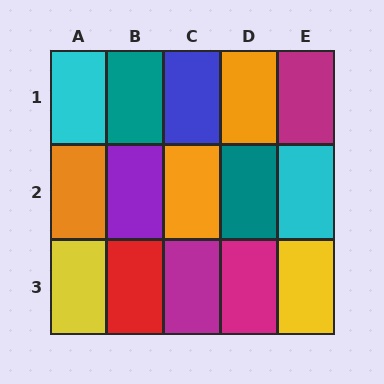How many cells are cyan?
2 cells are cyan.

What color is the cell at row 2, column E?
Cyan.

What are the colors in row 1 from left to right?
Cyan, teal, blue, orange, magenta.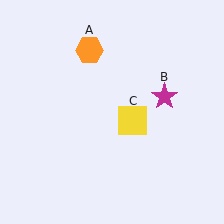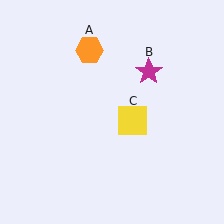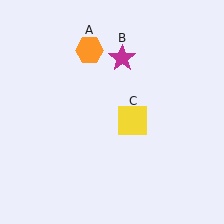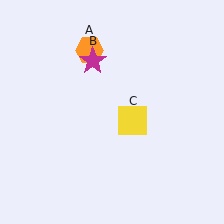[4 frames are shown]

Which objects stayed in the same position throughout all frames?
Orange hexagon (object A) and yellow square (object C) remained stationary.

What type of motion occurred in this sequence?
The magenta star (object B) rotated counterclockwise around the center of the scene.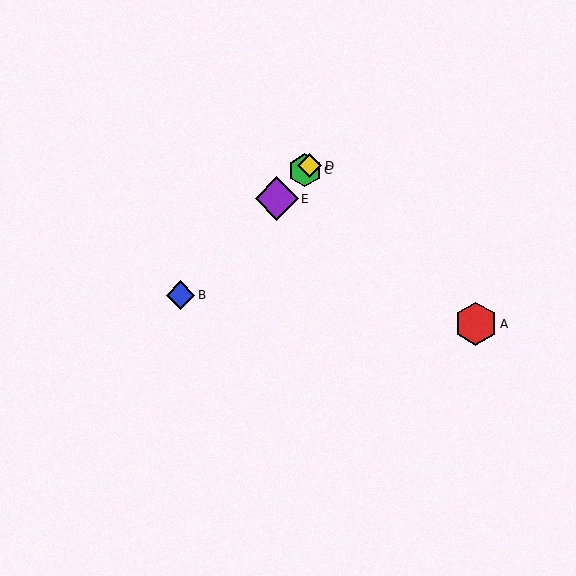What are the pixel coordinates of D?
Object D is at (310, 166).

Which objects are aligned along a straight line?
Objects B, C, D, E are aligned along a straight line.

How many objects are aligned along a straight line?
4 objects (B, C, D, E) are aligned along a straight line.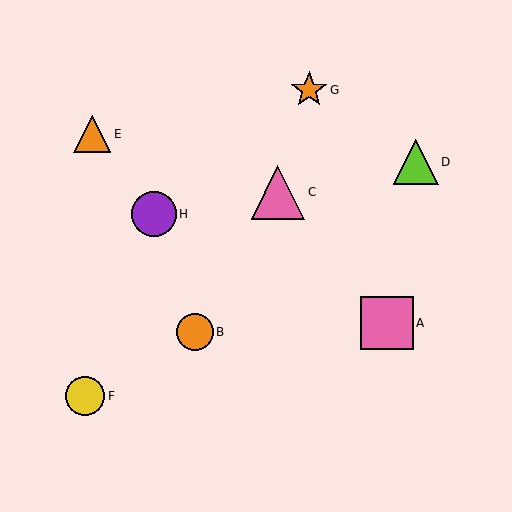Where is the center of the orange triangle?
The center of the orange triangle is at (92, 134).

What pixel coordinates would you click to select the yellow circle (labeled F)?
Click at (85, 396) to select the yellow circle F.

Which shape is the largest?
The pink triangle (labeled C) is the largest.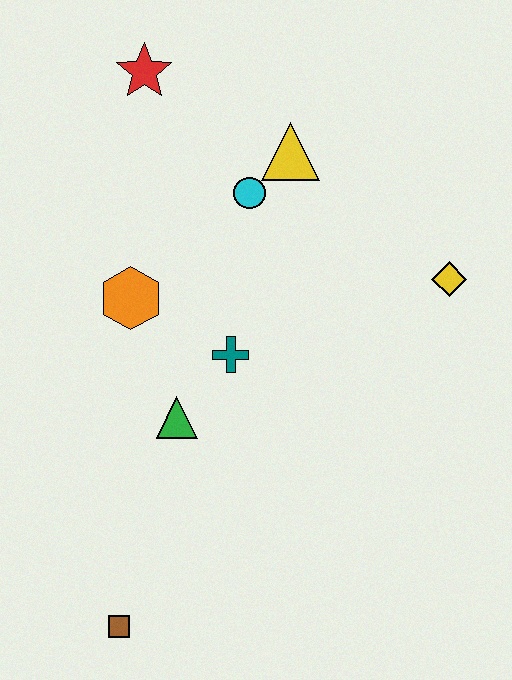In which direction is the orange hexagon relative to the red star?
The orange hexagon is below the red star.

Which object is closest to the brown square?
The green triangle is closest to the brown square.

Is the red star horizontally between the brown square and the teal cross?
Yes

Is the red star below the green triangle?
No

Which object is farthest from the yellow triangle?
The brown square is farthest from the yellow triangle.